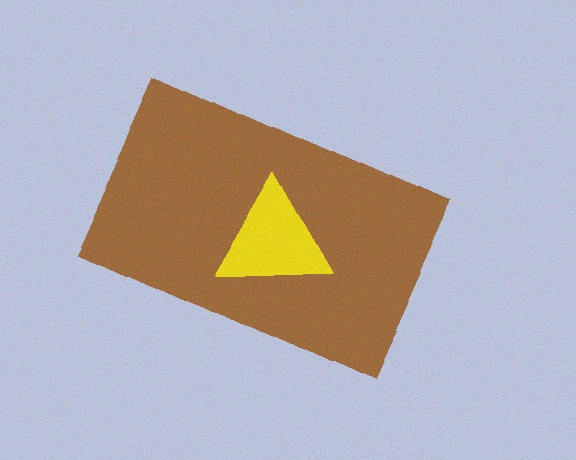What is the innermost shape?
The yellow triangle.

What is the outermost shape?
The brown rectangle.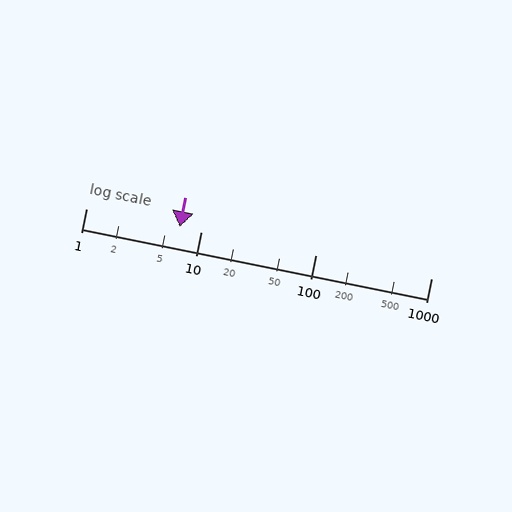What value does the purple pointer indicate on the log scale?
The pointer indicates approximately 6.5.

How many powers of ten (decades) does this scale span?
The scale spans 3 decades, from 1 to 1000.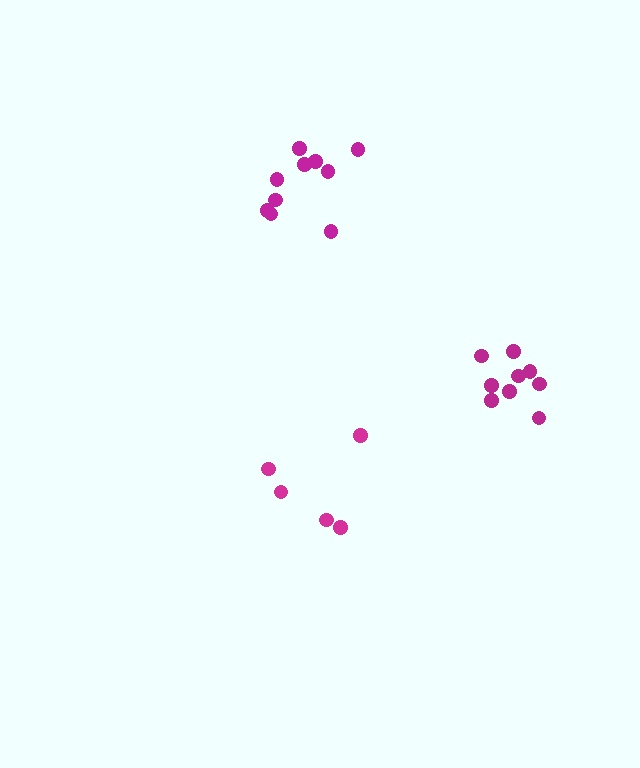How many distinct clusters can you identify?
There are 3 distinct clusters.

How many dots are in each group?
Group 1: 9 dots, Group 2: 10 dots, Group 3: 5 dots (24 total).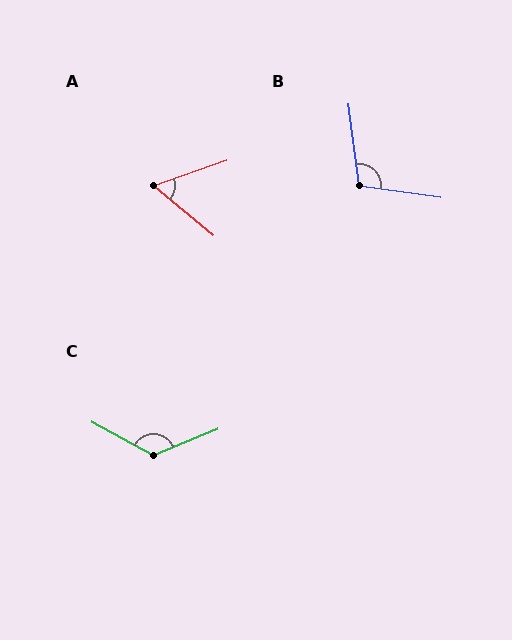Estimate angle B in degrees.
Approximately 105 degrees.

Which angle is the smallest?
A, at approximately 59 degrees.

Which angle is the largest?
C, at approximately 129 degrees.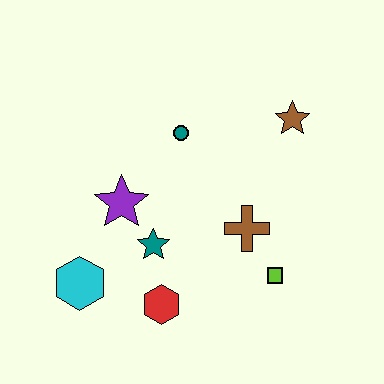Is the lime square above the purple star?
No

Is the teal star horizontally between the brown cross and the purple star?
Yes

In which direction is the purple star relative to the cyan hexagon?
The purple star is above the cyan hexagon.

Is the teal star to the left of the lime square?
Yes